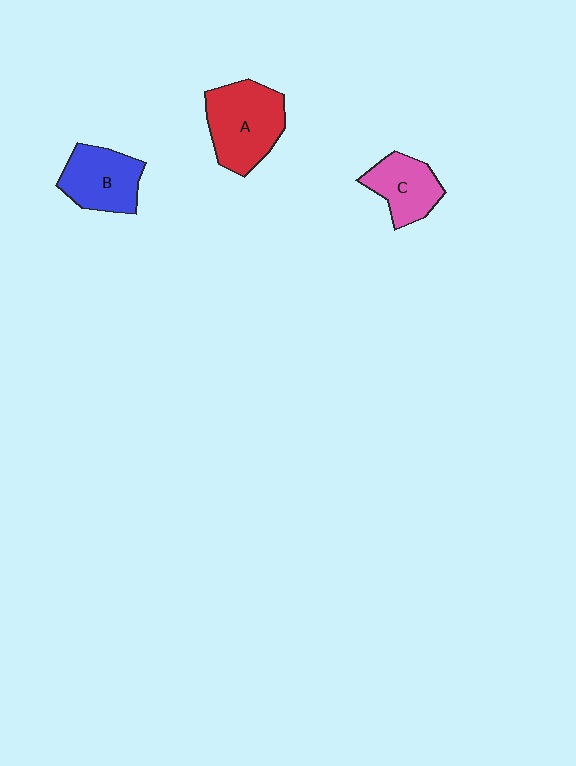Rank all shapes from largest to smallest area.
From largest to smallest: A (red), B (blue), C (pink).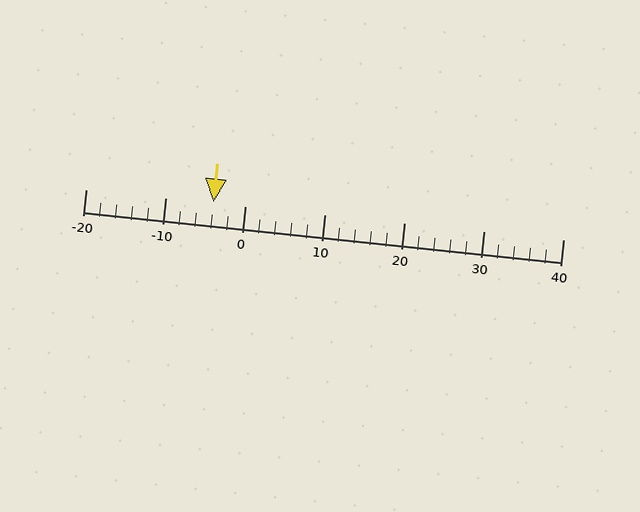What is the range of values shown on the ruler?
The ruler shows values from -20 to 40.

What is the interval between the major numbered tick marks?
The major tick marks are spaced 10 units apart.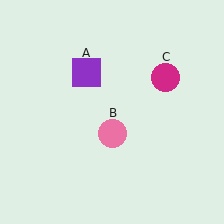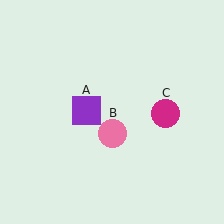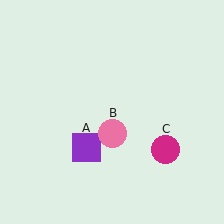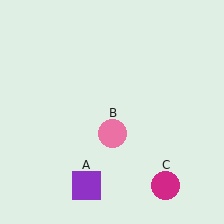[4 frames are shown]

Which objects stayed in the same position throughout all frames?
Pink circle (object B) remained stationary.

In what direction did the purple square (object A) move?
The purple square (object A) moved down.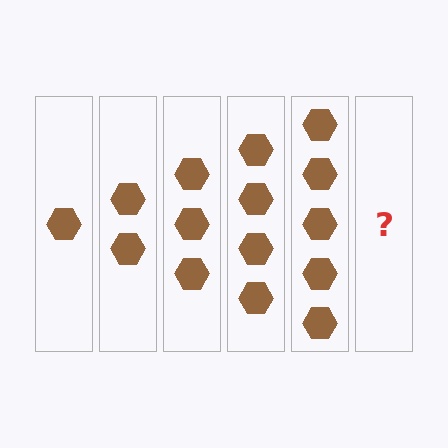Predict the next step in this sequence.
The next step is 6 hexagons.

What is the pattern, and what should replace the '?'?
The pattern is that each step adds one more hexagon. The '?' should be 6 hexagons.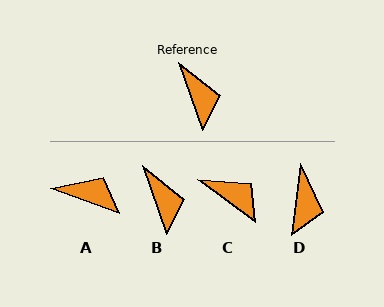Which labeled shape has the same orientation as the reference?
B.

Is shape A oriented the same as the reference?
No, it is off by about 51 degrees.